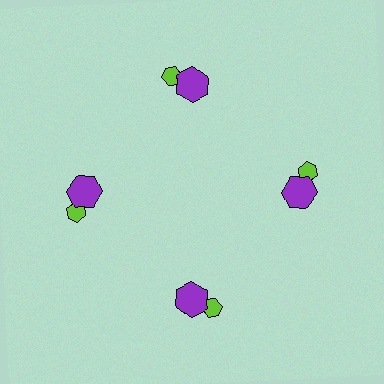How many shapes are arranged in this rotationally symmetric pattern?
There are 8 shapes, arranged in 4 groups of 2.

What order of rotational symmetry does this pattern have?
This pattern has 4-fold rotational symmetry.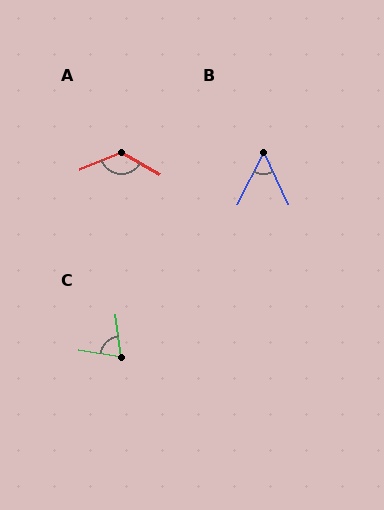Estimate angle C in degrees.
Approximately 73 degrees.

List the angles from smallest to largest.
B (53°), C (73°), A (129°).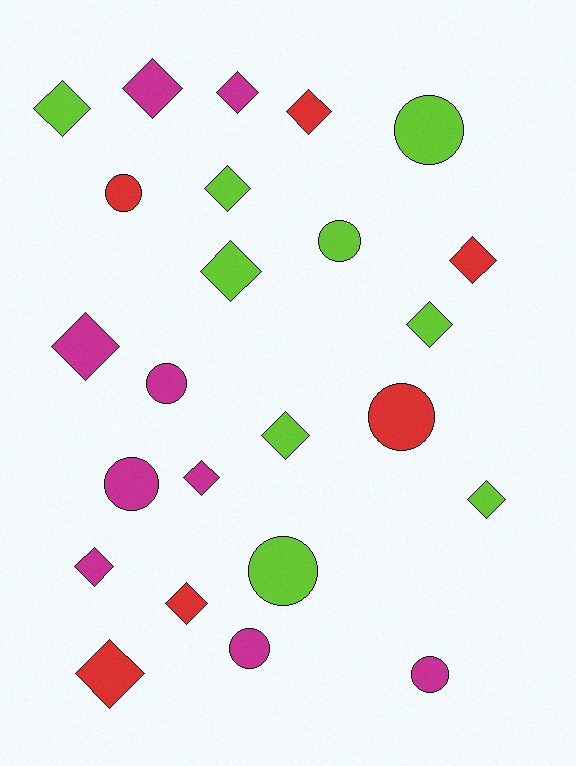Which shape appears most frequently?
Diamond, with 15 objects.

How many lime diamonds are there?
There are 6 lime diamonds.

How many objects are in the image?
There are 24 objects.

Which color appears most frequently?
Lime, with 9 objects.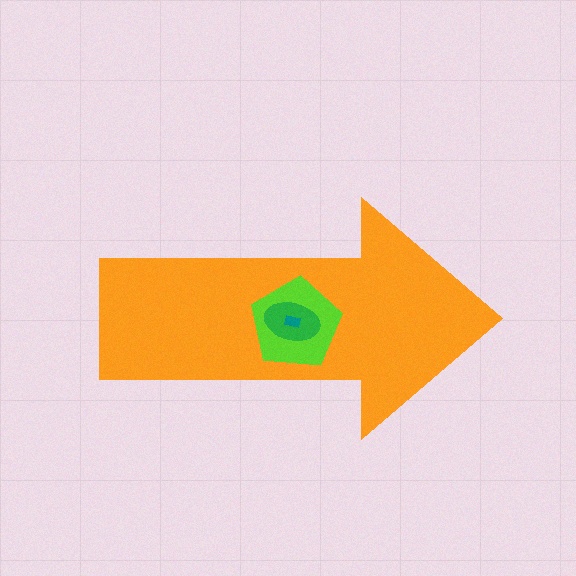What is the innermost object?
The teal rectangle.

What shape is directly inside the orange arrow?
The lime pentagon.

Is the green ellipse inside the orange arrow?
Yes.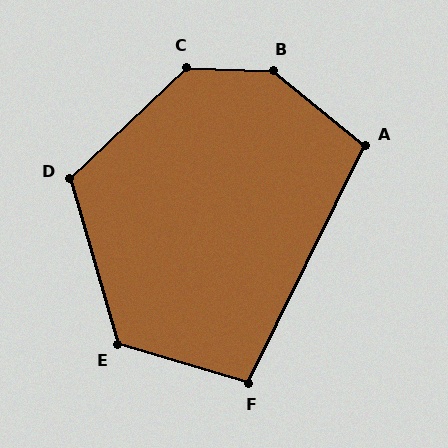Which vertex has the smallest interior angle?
F, at approximately 100 degrees.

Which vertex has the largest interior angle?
B, at approximately 143 degrees.